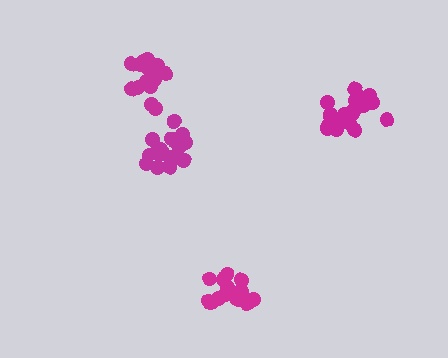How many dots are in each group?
Group 1: 16 dots, Group 2: 20 dots, Group 3: 19 dots, Group 4: 17 dots (72 total).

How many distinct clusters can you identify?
There are 4 distinct clusters.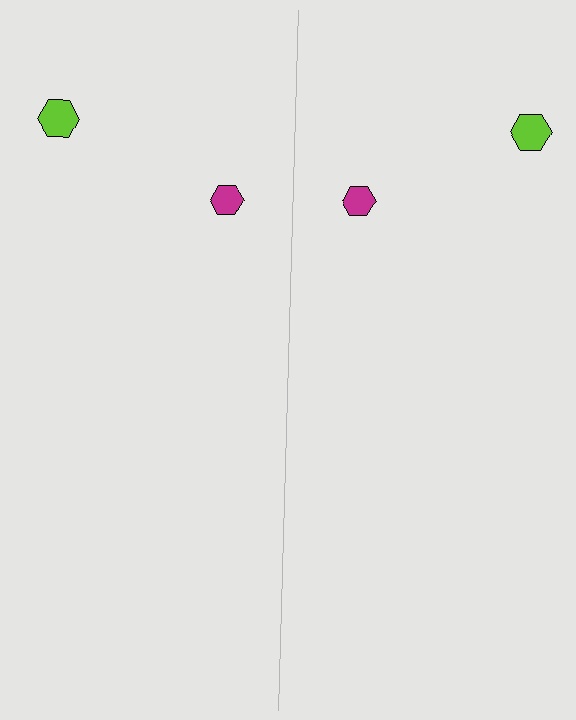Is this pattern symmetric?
Yes, this pattern has bilateral (reflection) symmetry.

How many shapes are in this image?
There are 4 shapes in this image.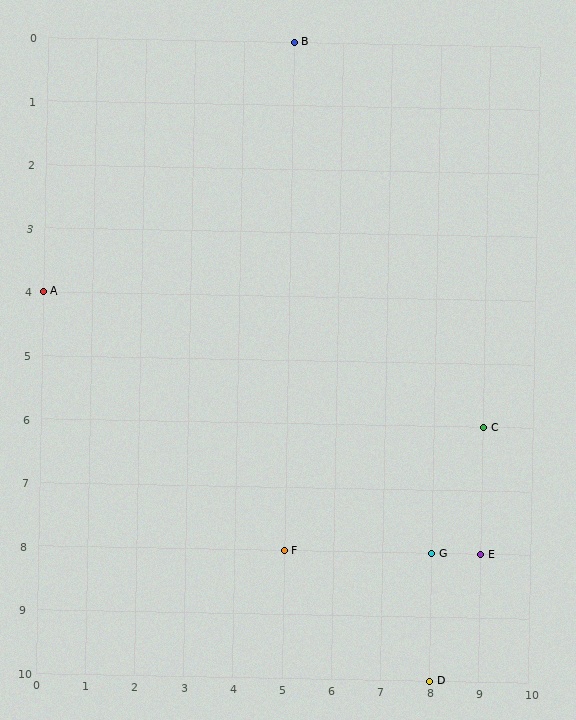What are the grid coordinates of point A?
Point A is at grid coordinates (0, 4).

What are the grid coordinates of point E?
Point E is at grid coordinates (9, 8).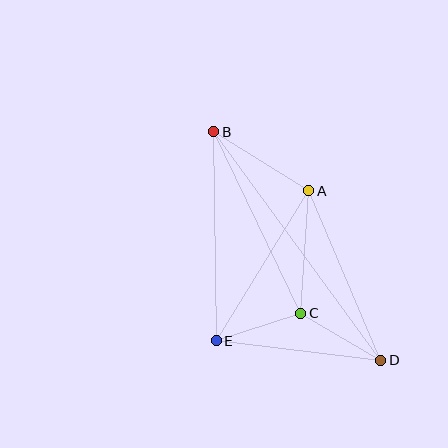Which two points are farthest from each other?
Points B and D are farthest from each other.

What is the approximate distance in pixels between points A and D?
The distance between A and D is approximately 184 pixels.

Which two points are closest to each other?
Points C and E are closest to each other.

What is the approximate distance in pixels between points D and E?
The distance between D and E is approximately 165 pixels.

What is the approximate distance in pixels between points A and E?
The distance between A and E is approximately 176 pixels.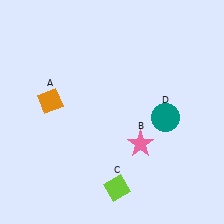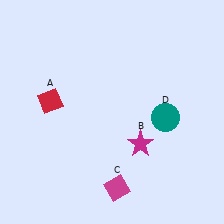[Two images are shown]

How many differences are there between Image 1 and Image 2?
There are 3 differences between the two images.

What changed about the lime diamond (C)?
In Image 1, C is lime. In Image 2, it changed to magenta.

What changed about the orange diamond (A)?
In Image 1, A is orange. In Image 2, it changed to red.